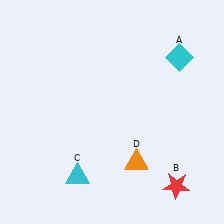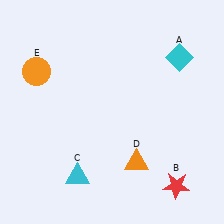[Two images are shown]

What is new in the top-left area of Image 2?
An orange circle (E) was added in the top-left area of Image 2.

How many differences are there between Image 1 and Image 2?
There is 1 difference between the two images.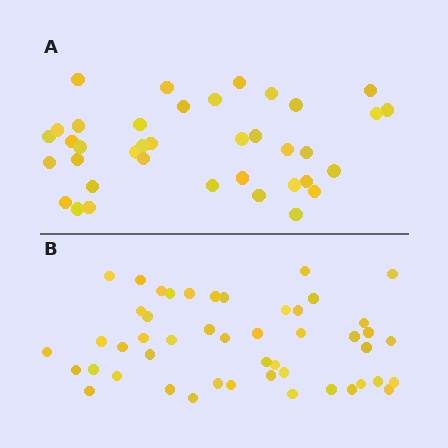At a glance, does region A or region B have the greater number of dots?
Region B (the bottom region) has more dots.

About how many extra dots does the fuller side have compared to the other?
Region B has roughly 10 or so more dots than region A.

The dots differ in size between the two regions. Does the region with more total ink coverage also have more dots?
No. Region A has more total ink coverage because its dots are larger, but region B actually contains more individual dots. Total area can be misleading — the number of items is what matters here.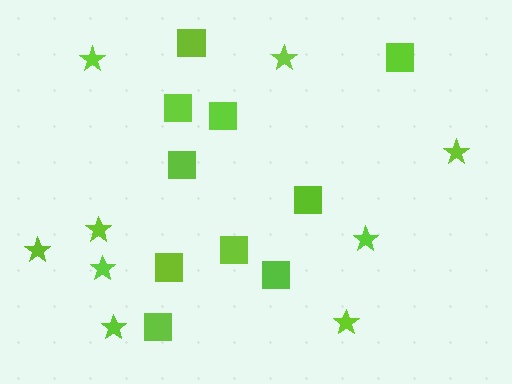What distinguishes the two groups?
There are 2 groups: one group of squares (10) and one group of stars (9).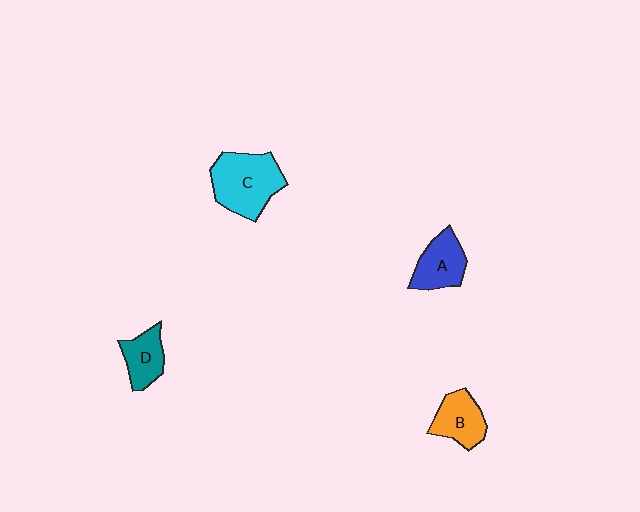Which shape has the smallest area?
Shape D (teal).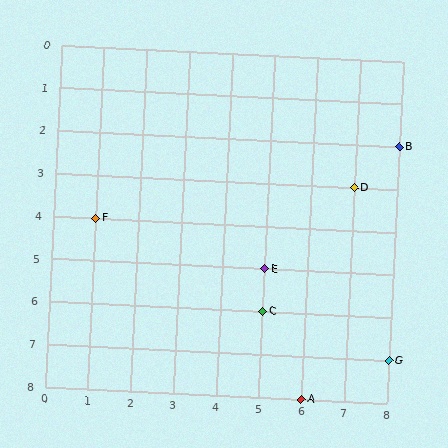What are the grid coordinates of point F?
Point F is at grid coordinates (1, 4).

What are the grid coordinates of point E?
Point E is at grid coordinates (5, 5).